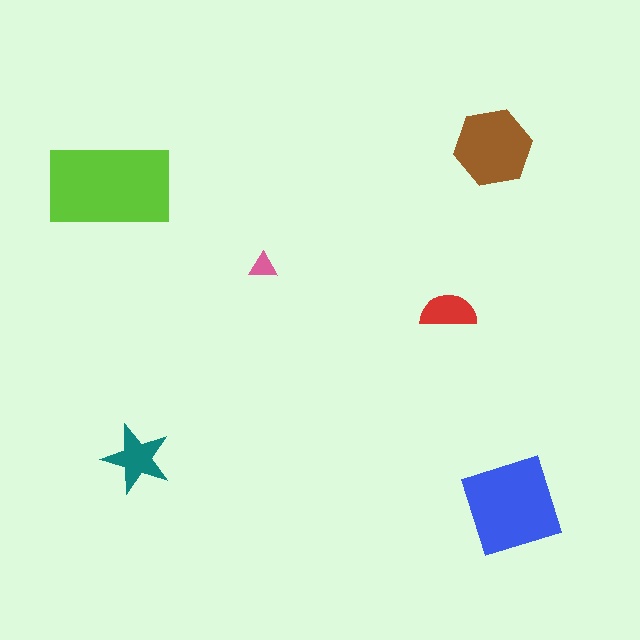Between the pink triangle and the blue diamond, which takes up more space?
The blue diamond.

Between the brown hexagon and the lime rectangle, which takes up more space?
The lime rectangle.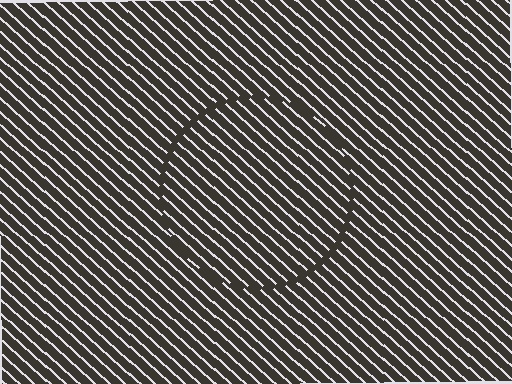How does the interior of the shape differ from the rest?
The interior of the shape contains the same grating, shifted by half a period — the contour is defined by the phase discontinuity where line-ends from the inner and outer gratings abut.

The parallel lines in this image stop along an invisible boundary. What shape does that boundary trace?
An illusory circle. The interior of the shape contains the same grating, shifted by half a period — the contour is defined by the phase discontinuity where line-ends from the inner and outer gratings abut.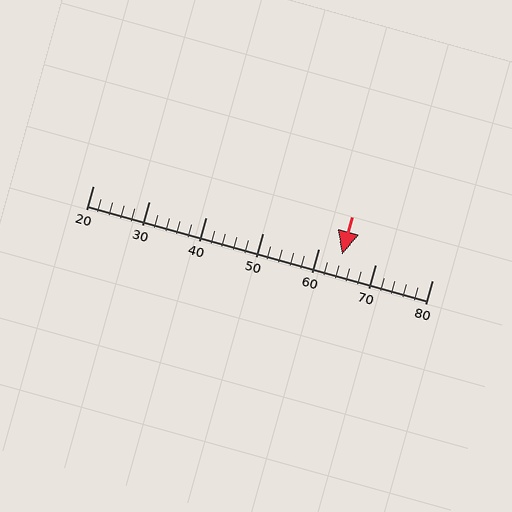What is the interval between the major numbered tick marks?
The major tick marks are spaced 10 units apart.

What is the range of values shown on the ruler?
The ruler shows values from 20 to 80.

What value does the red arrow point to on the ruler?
The red arrow points to approximately 64.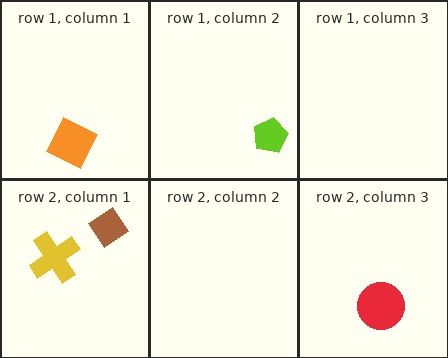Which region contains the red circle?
The row 2, column 3 region.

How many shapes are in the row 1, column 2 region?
1.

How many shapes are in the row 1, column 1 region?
1.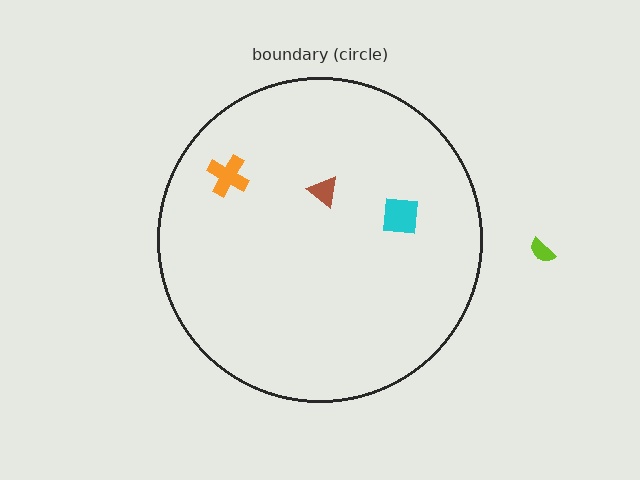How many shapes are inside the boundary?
3 inside, 1 outside.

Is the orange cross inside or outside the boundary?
Inside.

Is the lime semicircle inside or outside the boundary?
Outside.